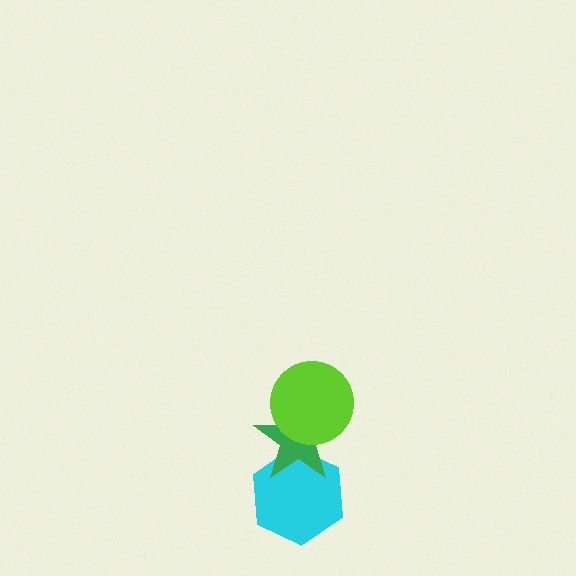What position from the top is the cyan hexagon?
The cyan hexagon is 3rd from the top.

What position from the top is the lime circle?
The lime circle is 1st from the top.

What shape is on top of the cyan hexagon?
The green star is on top of the cyan hexagon.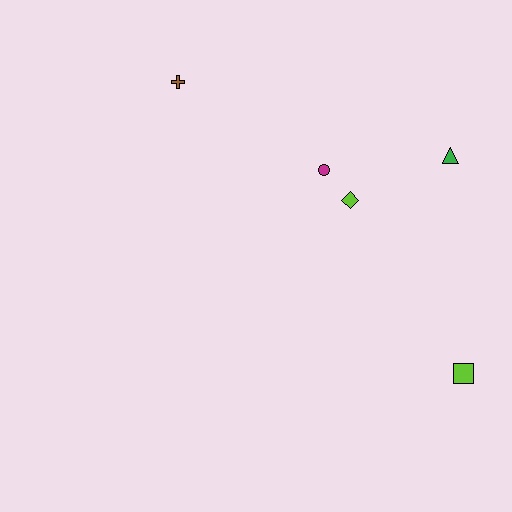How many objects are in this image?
There are 5 objects.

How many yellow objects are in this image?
There are no yellow objects.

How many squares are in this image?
There is 1 square.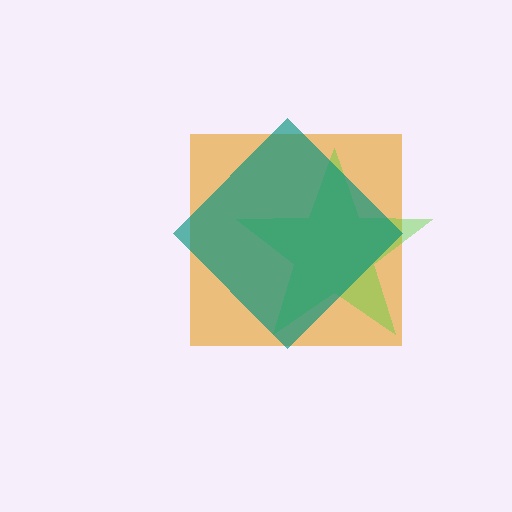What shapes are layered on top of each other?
The layered shapes are: an orange square, a lime star, a teal diamond.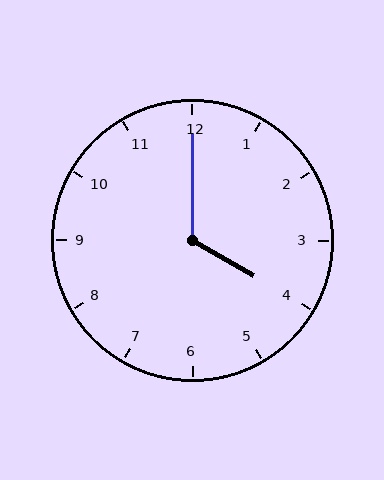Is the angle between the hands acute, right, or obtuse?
It is obtuse.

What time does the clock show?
4:00.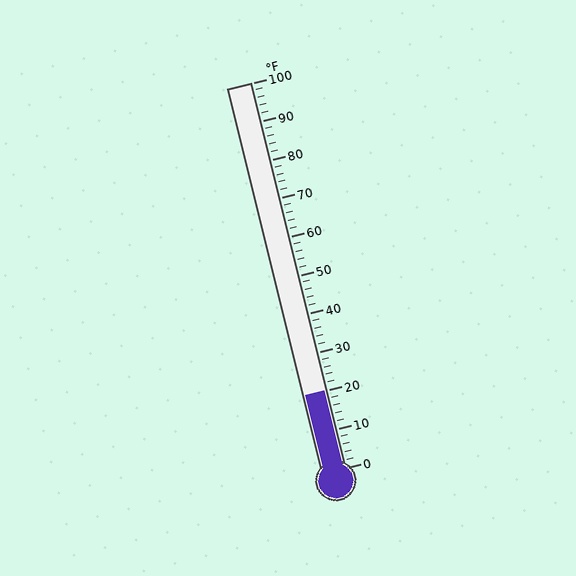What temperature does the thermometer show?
The thermometer shows approximately 20°F.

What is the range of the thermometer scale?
The thermometer scale ranges from 0°F to 100°F.